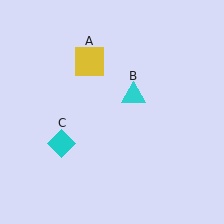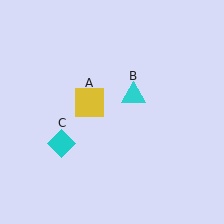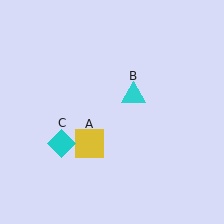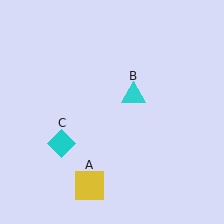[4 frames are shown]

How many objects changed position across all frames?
1 object changed position: yellow square (object A).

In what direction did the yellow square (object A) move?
The yellow square (object A) moved down.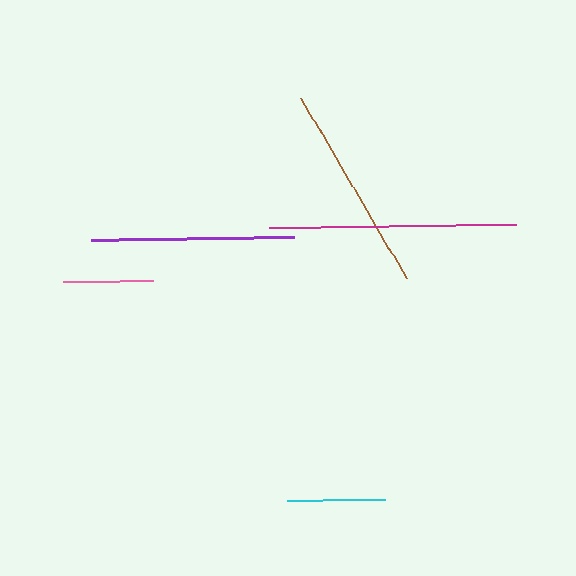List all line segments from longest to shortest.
From longest to shortest: magenta, brown, purple, cyan, pink.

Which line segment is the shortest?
The pink line is the shortest at approximately 90 pixels.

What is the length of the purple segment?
The purple segment is approximately 203 pixels long.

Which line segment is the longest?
The magenta line is the longest at approximately 247 pixels.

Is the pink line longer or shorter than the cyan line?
The cyan line is longer than the pink line.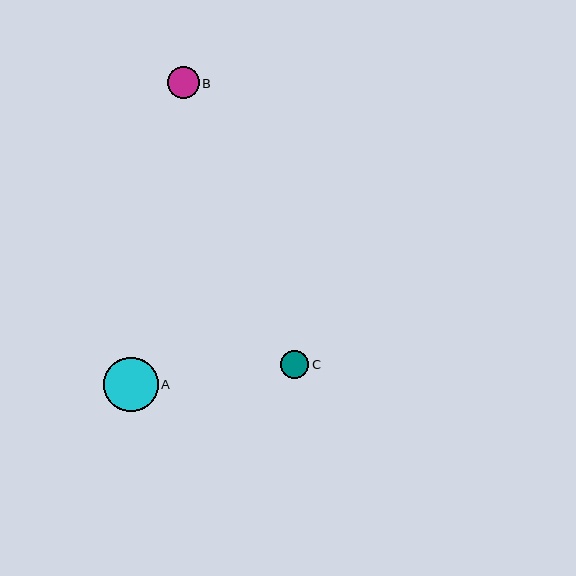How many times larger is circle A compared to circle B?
Circle A is approximately 1.7 times the size of circle B.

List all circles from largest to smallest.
From largest to smallest: A, B, C.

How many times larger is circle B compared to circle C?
Circle B is approximately 1.1 times the size of circle C.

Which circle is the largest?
Circle A is the largest with a size of approximately 55 pixels.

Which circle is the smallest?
Circle C is the smallest with a size of approximately 28 pixels.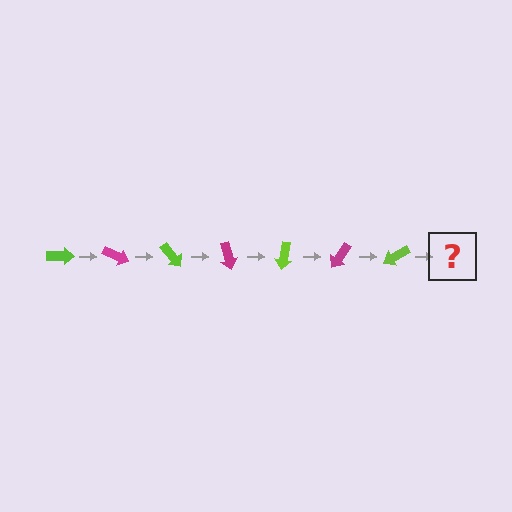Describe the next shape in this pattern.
It should be a magenta arrow, rotated 175 degrees from the start.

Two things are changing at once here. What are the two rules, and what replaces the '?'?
The two rules are that it rotates 25 degrees each step and the color cycles through lime and magenta. The '?' should be a magenta arrow, rotated 175 degrees from the start.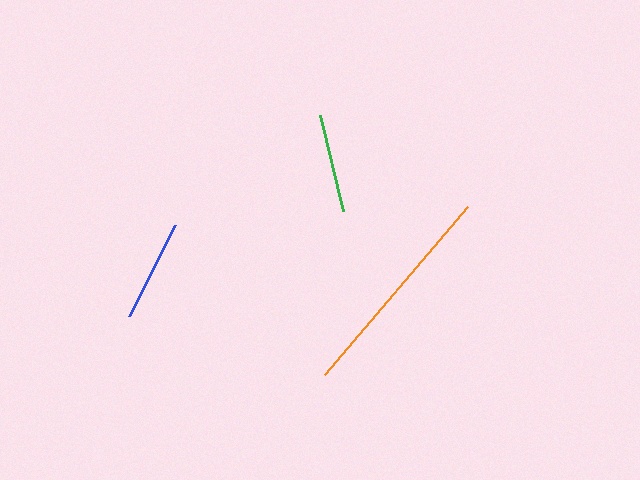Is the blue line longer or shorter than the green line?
The blue line is longer than the green line.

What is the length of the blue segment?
The blue segment is approximately 102 pixels long.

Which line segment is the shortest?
The green line is the shortest at approximately 99 pixels.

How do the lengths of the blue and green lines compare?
The blue and green lines are approximately the same length.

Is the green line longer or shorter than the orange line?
The orange line is longer than the green line.